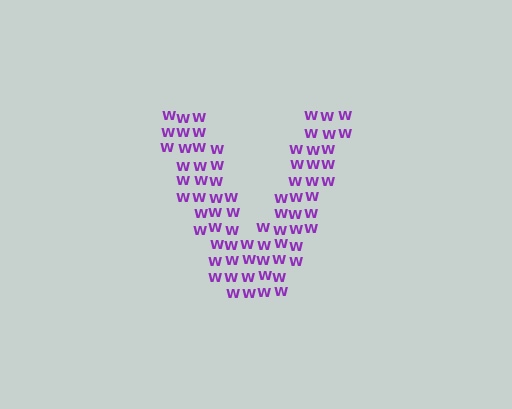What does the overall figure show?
The overall figure shows the letter V.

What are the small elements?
The small elements are letter W's.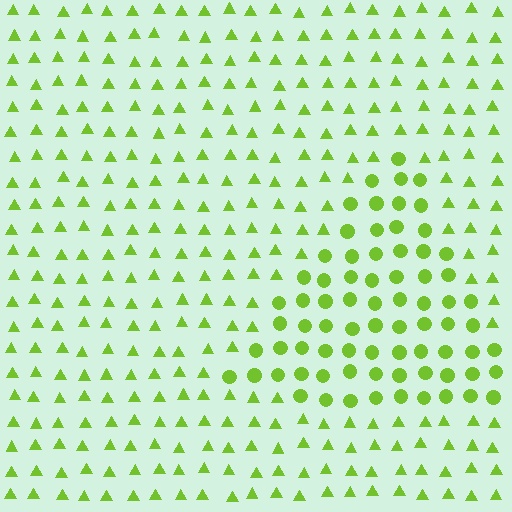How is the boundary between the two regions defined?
The boundary is defined by a change in element shape: circles inside vs. triangles outside. All elements share the same color and spacing.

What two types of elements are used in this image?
The image uses circles inside the triangle region and triangles outside it.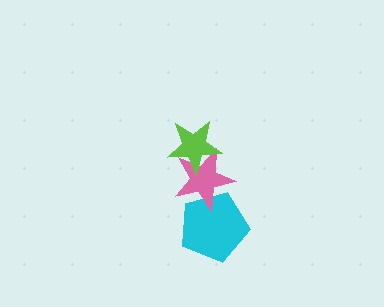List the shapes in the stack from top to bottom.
From top to bottom: the lime star, the pink star, the cyan pentagon.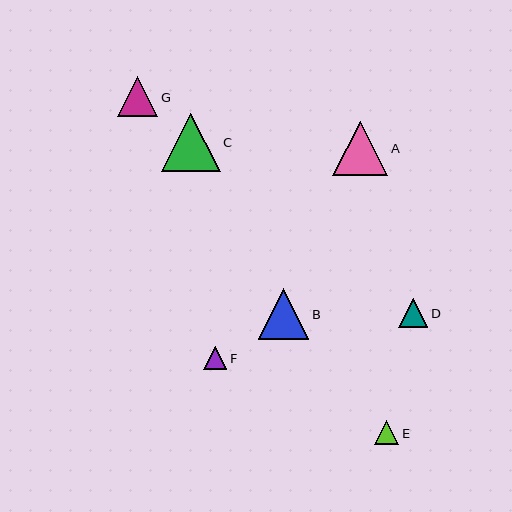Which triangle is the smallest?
Triangle F is the smallest with a size of approximately 24 pixels.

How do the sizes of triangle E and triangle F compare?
Triangle E and triangle F are approximately the same size.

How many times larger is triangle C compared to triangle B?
Triangle C is approximately 1.2 times the size of triangle B.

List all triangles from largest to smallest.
From largest to smallest: C, A, B, G, D, E, F.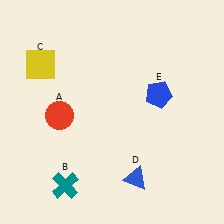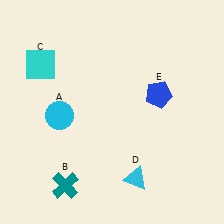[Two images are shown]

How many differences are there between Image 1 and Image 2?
There are 3 differences between the two images.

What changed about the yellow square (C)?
In Image 1, C is yellow. In Image 2, it changed to cyan.